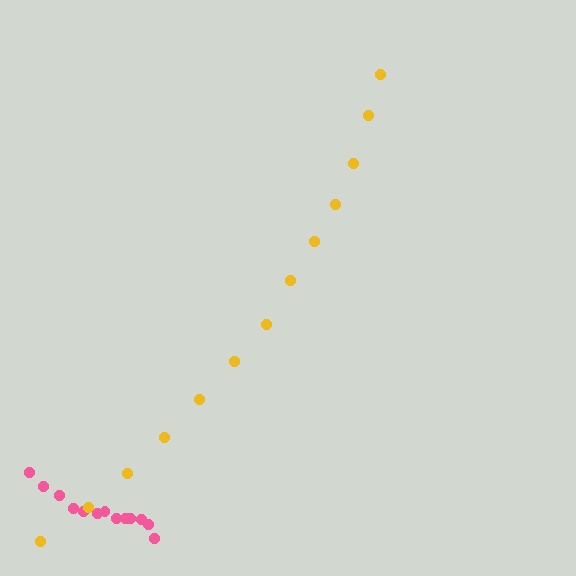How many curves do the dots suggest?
There are 2 distinct paths.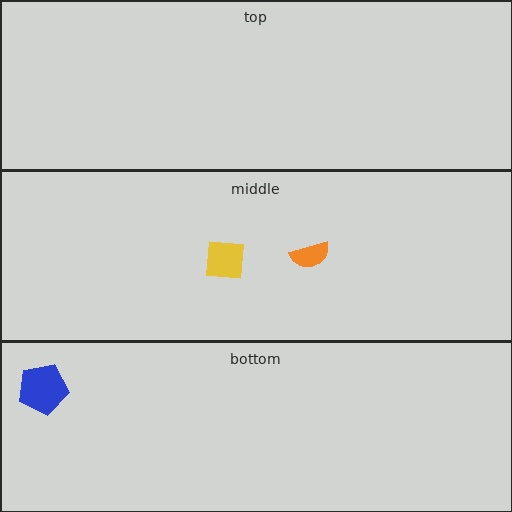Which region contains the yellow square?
The middle region.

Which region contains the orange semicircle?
The middle region.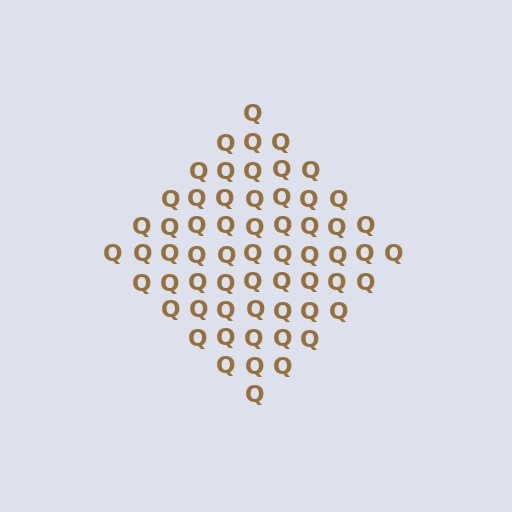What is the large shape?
The large shape is a diamond.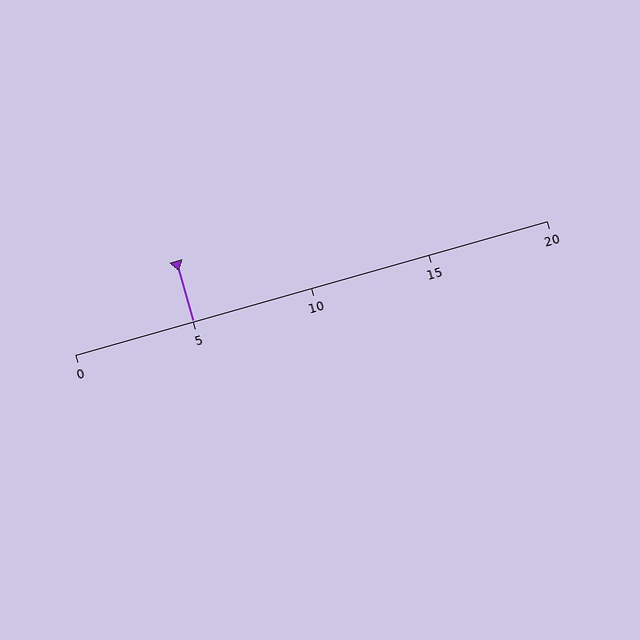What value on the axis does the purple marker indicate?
The marker indicates approximately 5.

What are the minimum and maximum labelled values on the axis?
The axis runs from 0 to 20.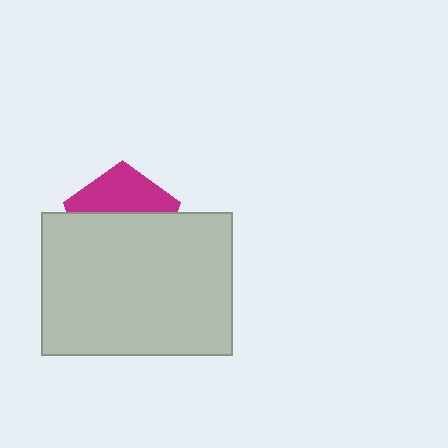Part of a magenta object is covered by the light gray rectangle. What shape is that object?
It is a pentagon.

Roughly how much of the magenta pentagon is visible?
A small part of it is visible (roughly 39%).